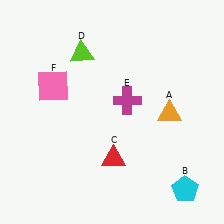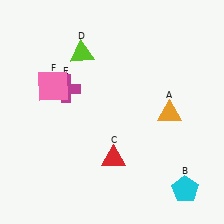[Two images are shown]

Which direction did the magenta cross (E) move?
The magenta cross (E) moved left.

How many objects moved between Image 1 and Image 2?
1 object moved between the two images.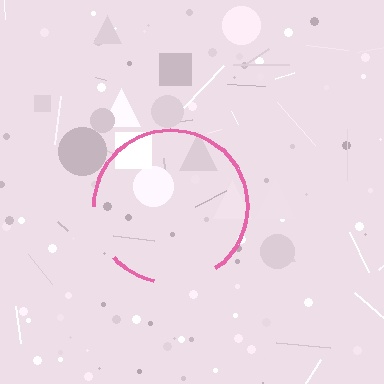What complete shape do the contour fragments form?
The contour fragments form a circle.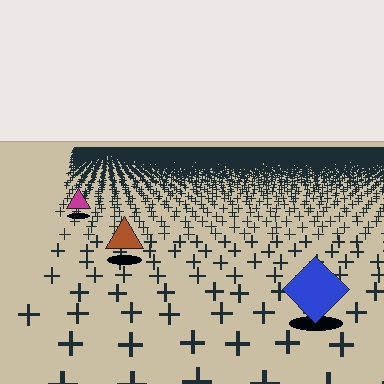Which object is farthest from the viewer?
The magenta triangle is farthest from the viewer. It appears smaller and the ground texture around it is denser.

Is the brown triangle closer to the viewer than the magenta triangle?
Yes. The brown triangle is closer — you can tell from the texture gradient: the ground texture is coarser near it.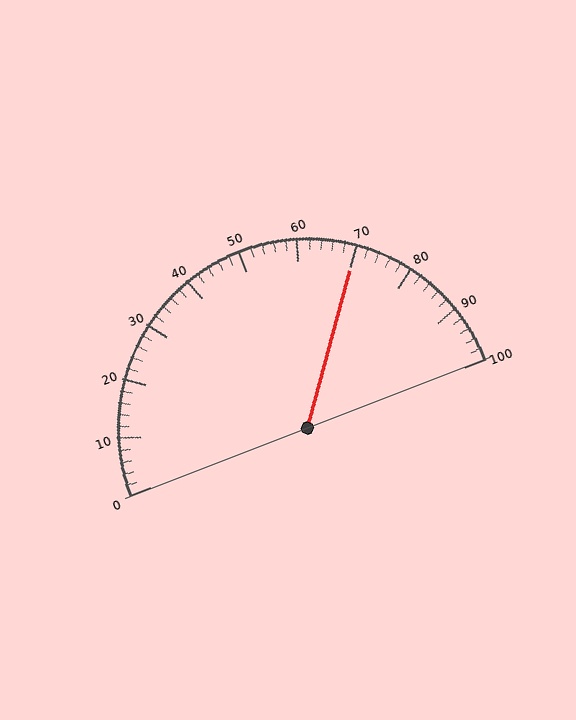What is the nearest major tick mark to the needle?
The nearest major tick mark is 70.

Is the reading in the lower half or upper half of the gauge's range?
The reading is in the upper half of the range (0 to 100).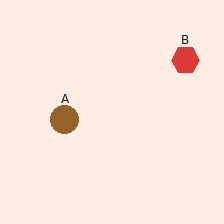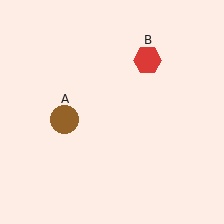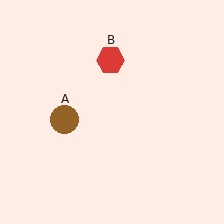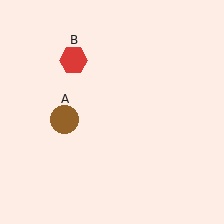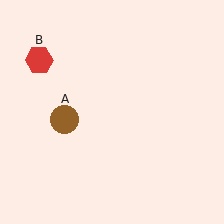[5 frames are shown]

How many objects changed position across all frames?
1 object changed position: red hexagon (object B).